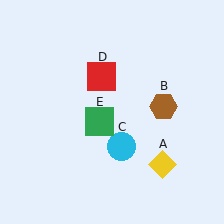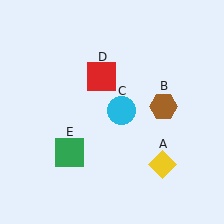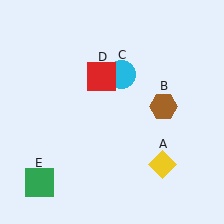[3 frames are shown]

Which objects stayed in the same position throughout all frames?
Yellow diamond (object A) and brown hexagon (object B) and red square (object D) remained stationary.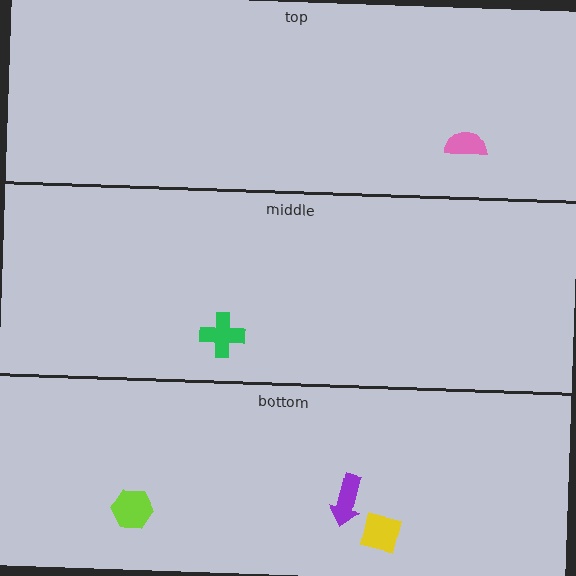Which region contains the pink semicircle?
The top region.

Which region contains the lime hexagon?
The bottom region.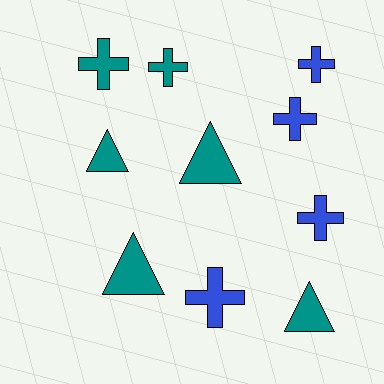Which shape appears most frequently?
Cross, with 6 objects.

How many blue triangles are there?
There are no blue triangles.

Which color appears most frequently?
Teal, with 6 objects.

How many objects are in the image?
There are 10 objects.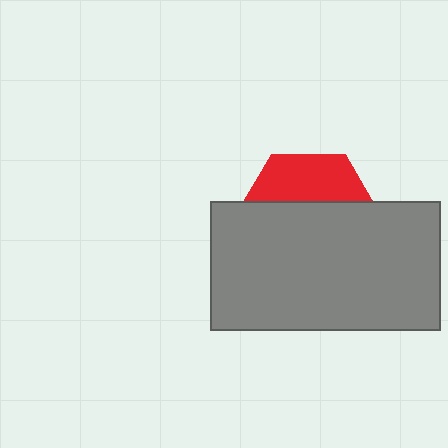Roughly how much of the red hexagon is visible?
A small part of it is visible (roughly 34%).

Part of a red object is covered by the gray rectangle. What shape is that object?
It is a hexagon.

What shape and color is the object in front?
The object in front is a gray rectangle.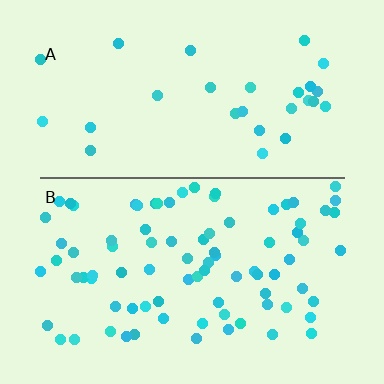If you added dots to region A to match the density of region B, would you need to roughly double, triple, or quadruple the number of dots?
Approximately triple.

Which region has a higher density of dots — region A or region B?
B (the bottom).